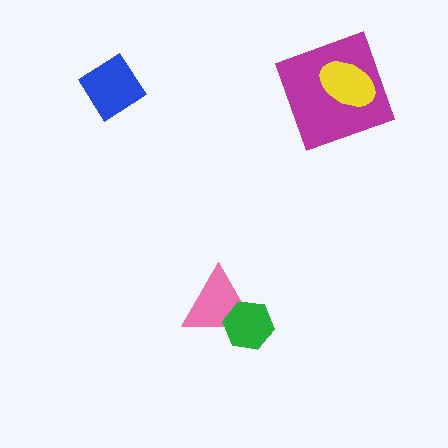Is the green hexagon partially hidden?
No, no other shape covers it.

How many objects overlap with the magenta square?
1 object overlaps with the magenta square.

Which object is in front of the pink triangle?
The green hexagon is in front of the pink triangle.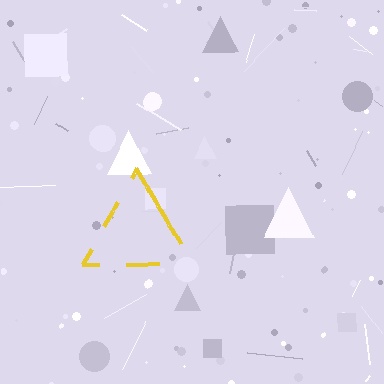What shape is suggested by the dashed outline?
The dashed outline suggests a triangle.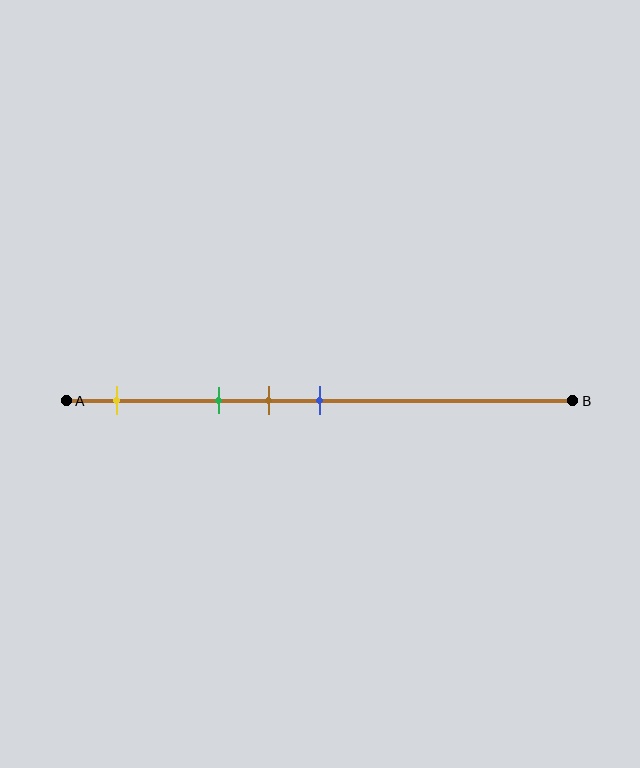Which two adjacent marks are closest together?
The brown and blue marks are the closest adjacent pair.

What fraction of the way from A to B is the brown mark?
The brown mark is approximately 40% (0.4) of the way from A to B.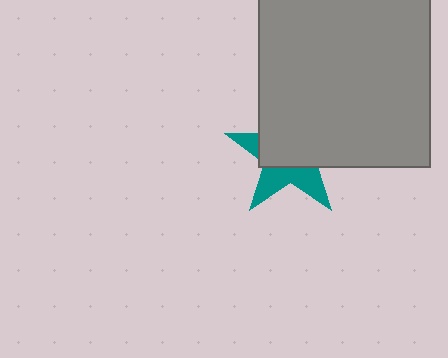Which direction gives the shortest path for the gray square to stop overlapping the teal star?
Moving up gives the shortest separation.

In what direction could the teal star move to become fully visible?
The teal star could move down. That would shift it out from behind the gray square entirely.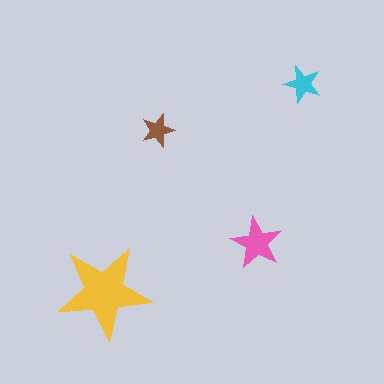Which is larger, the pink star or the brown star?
The pink one.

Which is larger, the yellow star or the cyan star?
The yellow one.